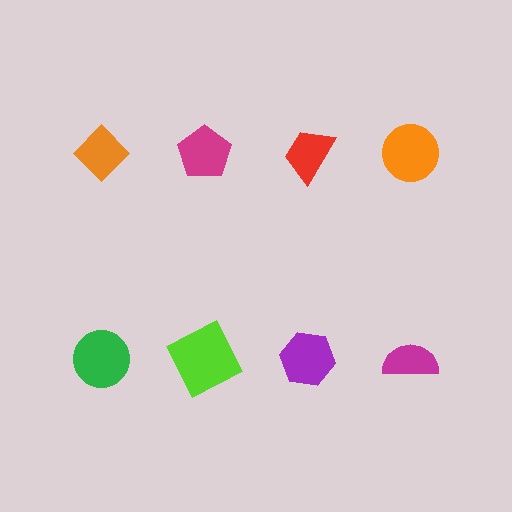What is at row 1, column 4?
An orange circle.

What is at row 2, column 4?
A magenta semicircle.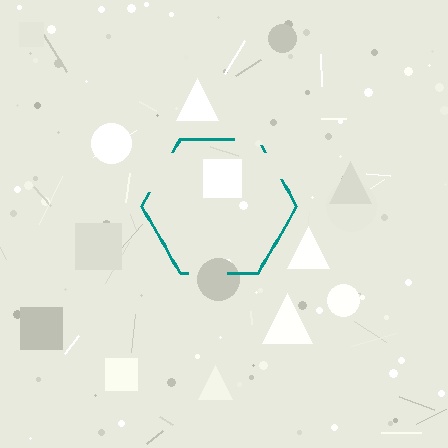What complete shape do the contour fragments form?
The contour fragments form a hexagon.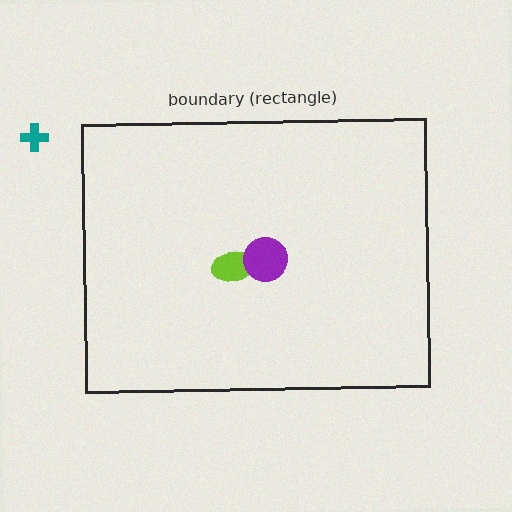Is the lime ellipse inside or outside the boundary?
Inside.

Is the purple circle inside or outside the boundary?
Inside.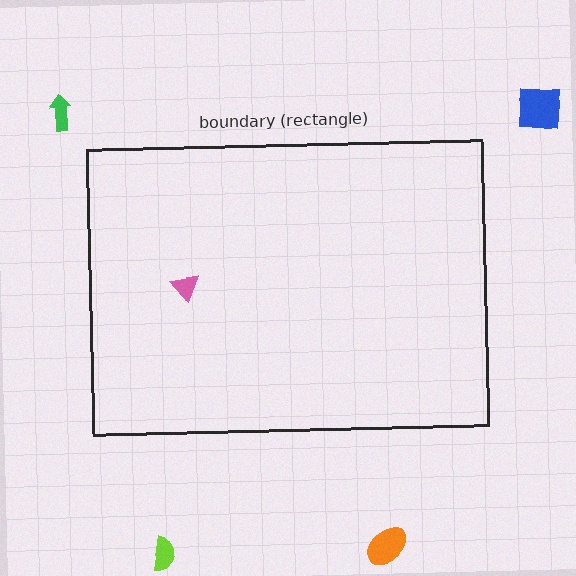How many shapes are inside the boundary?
1 inside, 4 outside.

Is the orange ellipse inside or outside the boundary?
Outside.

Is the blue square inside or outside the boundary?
Outside.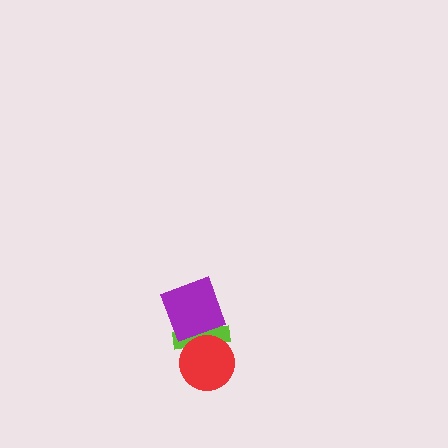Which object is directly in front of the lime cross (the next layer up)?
The purple diamond is directly in front of the lime cross.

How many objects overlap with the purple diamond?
2 objects overlap with the purple diamond.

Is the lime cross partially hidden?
Yes, it is partially covered by another shape.